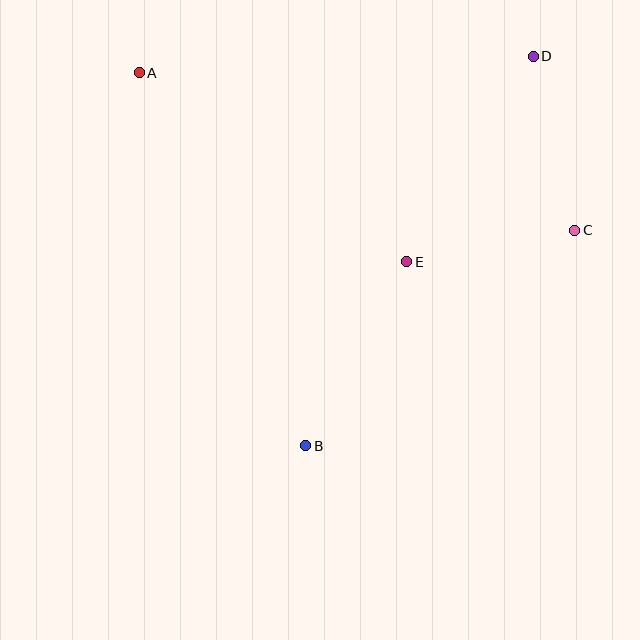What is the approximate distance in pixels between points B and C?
The distance between B and C is approximately 345 pixels.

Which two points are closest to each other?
Points C and E are closest to each other.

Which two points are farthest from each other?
Points A and C are farthest from each other.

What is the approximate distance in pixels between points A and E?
The distance between A and E is approximately 327 pixels.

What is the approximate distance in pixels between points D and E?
The distance between D and E is approximately 241 pixels.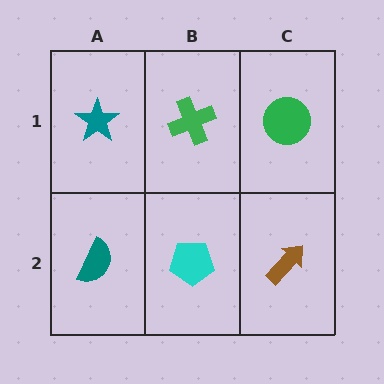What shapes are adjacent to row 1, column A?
A teal semicircle (row 2, column A), a green cross (row 1, column B).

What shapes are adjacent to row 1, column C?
A brown arrow (row 2, column C), a green cross (row 1, column B).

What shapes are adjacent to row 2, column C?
A green circle (row 1, column C), a cyan pentagon (row 2, column B).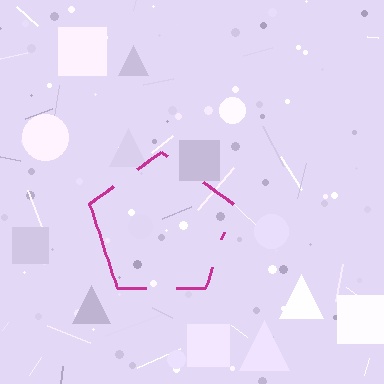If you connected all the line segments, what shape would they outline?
They would outline a pentagon.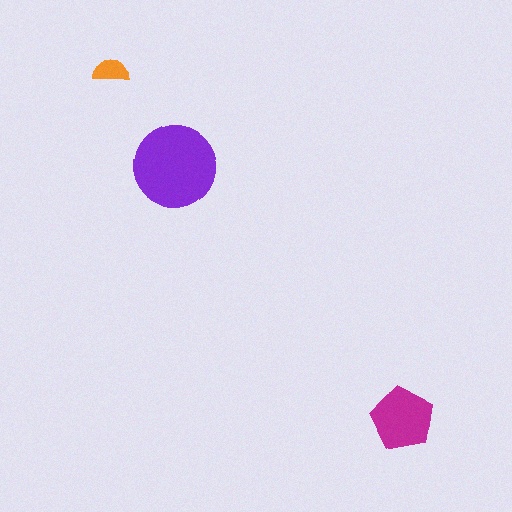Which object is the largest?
The purple circle.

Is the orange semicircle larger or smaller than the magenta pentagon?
Smaller.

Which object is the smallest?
The orange semicircle.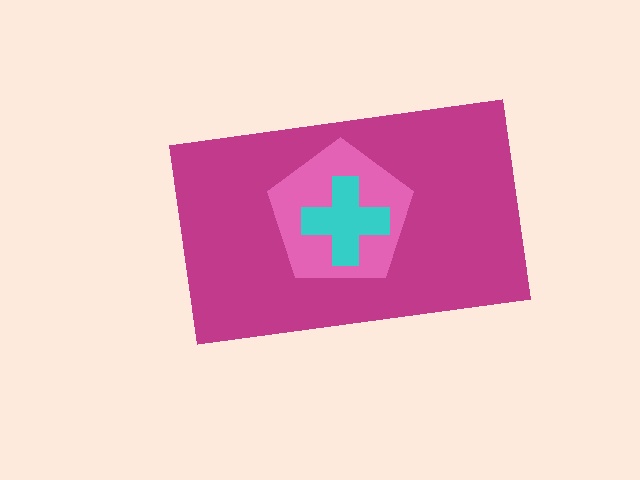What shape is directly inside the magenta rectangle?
The pink pentagon.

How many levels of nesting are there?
3.